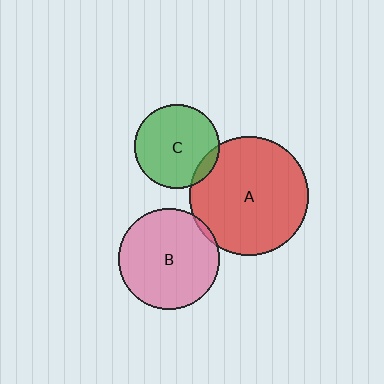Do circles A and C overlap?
Yes.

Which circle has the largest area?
Circle A (red).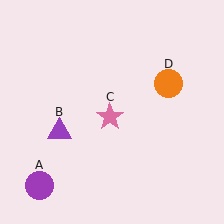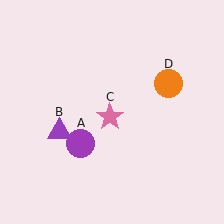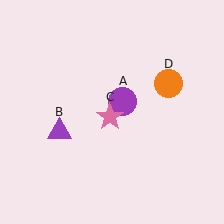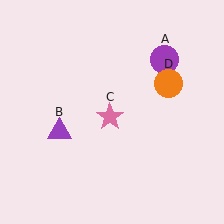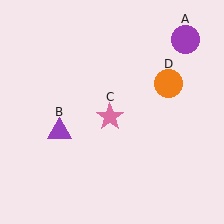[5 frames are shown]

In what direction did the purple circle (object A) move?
The purple circle (object A) moved up and to the right.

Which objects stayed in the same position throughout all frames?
Purple triangle (object B) and pink star (object C) and orange circle (object D) remained stationary.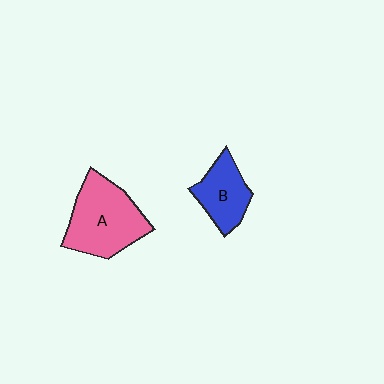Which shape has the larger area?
Shape A (pink).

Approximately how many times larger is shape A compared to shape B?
Approximately 1.7 times.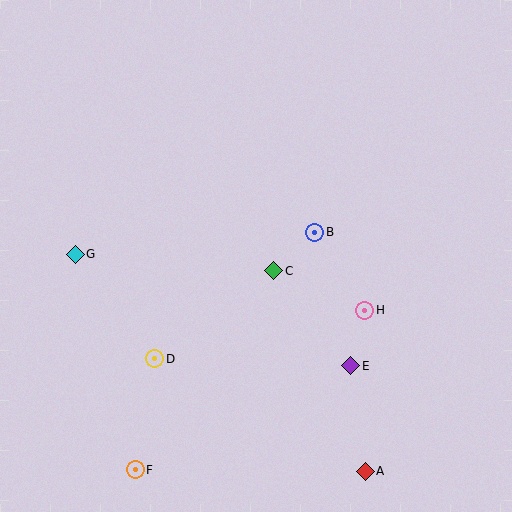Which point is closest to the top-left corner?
Point G is closest to the top-left corner.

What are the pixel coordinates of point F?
Point F is at (135, 470).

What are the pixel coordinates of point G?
Point G is at (75, 254).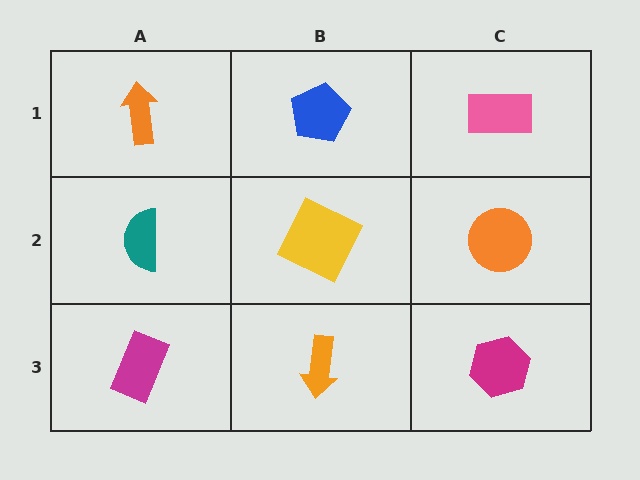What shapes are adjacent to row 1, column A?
A teal semicircle (row 2, column A), a blue pentagon (row 1, column B).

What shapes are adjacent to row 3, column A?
A teal semicircle (row 2, column A), an orange arrow (row 3, column B).